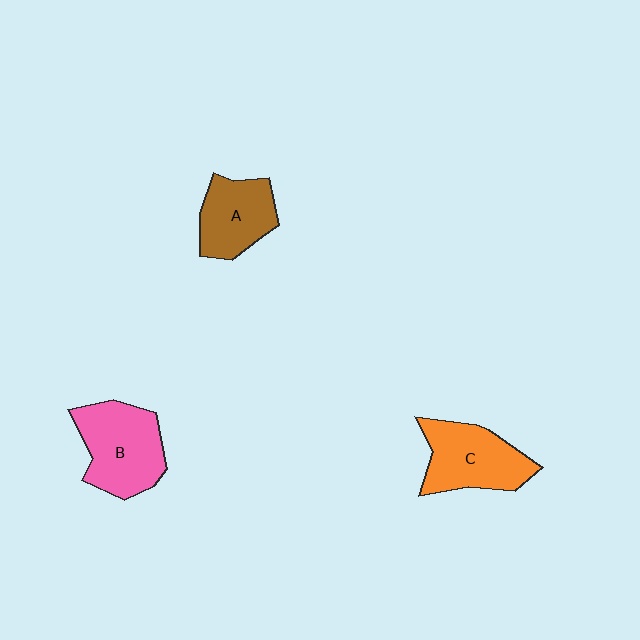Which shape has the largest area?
Shape B (pink).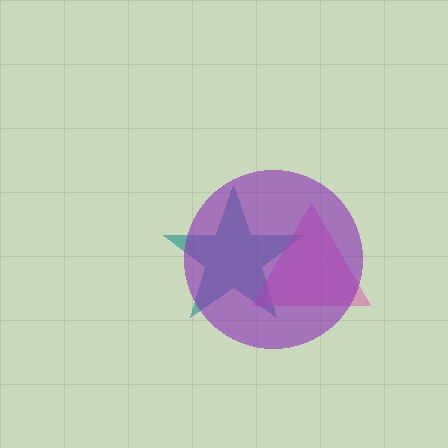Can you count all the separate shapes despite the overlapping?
Yes, there are 3 separate shapes.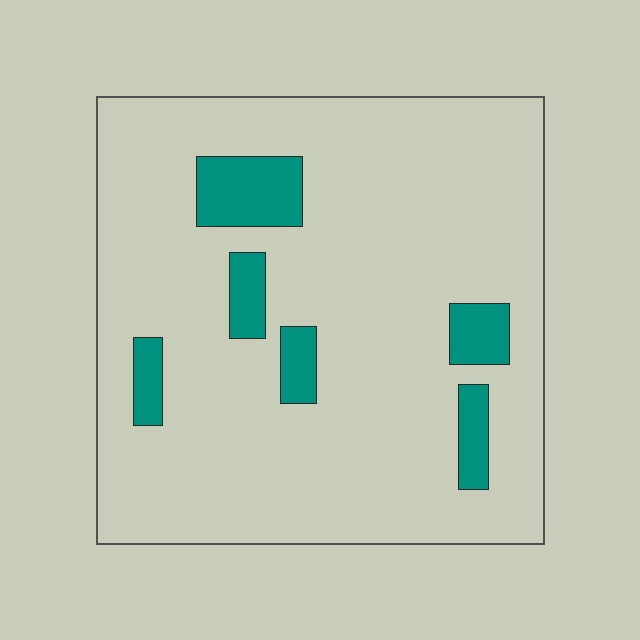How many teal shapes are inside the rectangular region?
6.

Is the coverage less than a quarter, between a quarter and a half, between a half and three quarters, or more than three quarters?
Less than a quarter.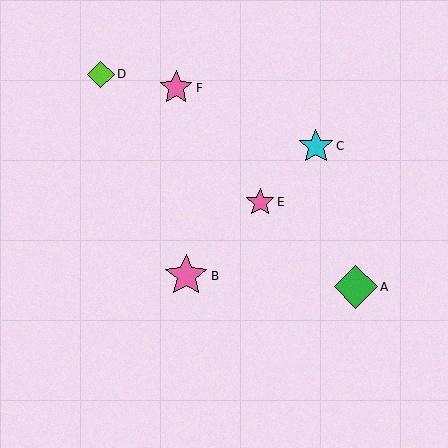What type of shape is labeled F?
Shape F is a pink star.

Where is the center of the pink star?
The center of the pink star is at (186, 276).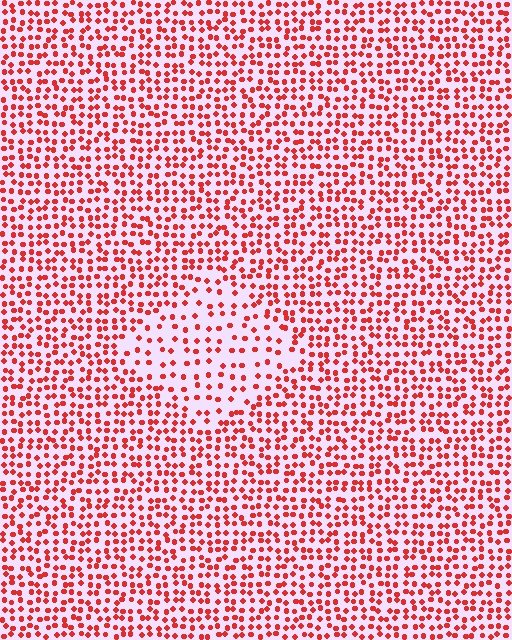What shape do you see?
I see a diamond.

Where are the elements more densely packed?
The elements are more densely packed outside the diamond boundary.